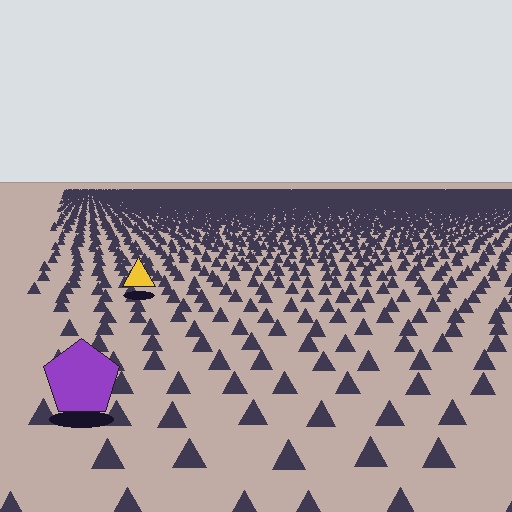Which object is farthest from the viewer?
The yellow triangle is farthest from the viewer. It appears smaller and the ground texture around it is denser.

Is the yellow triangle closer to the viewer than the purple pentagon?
No. The purple pentagon is closer — you can tell from the texture gradient: the ground texture is coarser near it.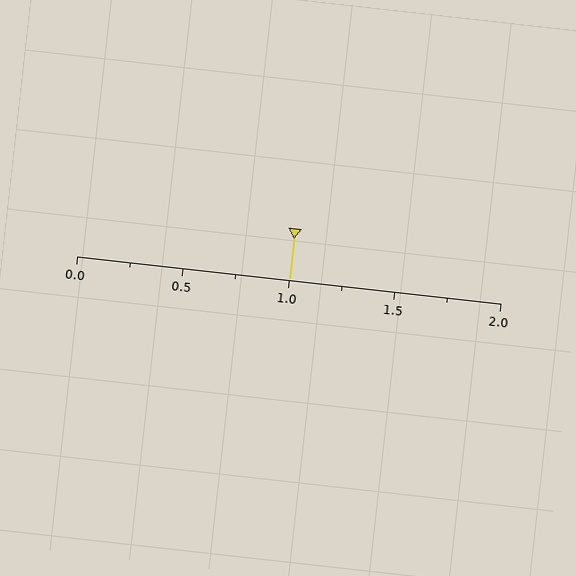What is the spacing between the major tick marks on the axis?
The major ticks are spaced 0.5 apart.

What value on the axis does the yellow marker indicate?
The marker indicates approximately 1.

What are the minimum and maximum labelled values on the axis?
The axis runs from 0.0 to 2.0.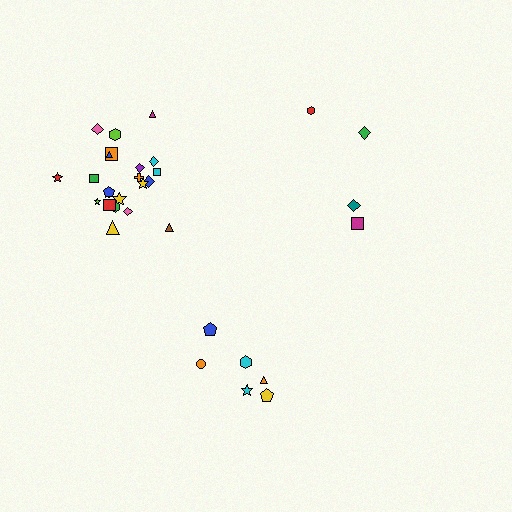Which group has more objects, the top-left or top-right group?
The top-left group.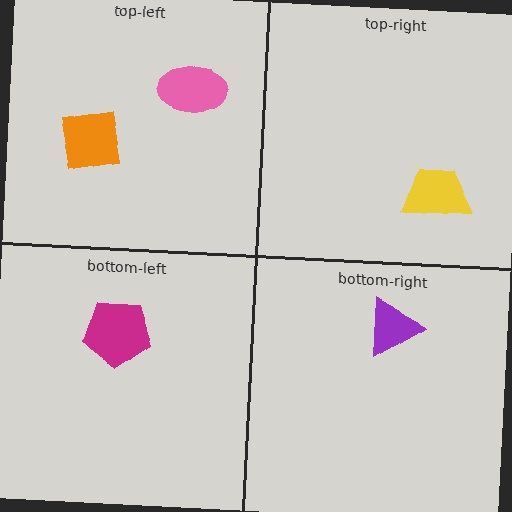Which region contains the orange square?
The top-left region.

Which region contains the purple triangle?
The bottom-right region.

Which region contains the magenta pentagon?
The bottom-left region.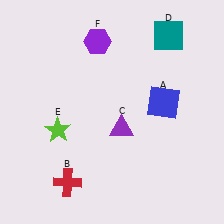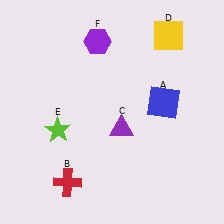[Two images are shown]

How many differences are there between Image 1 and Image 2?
There is 1 difference between the two images.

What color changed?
The square (D) changed from teal in Image 1 to yellow in Image 2.